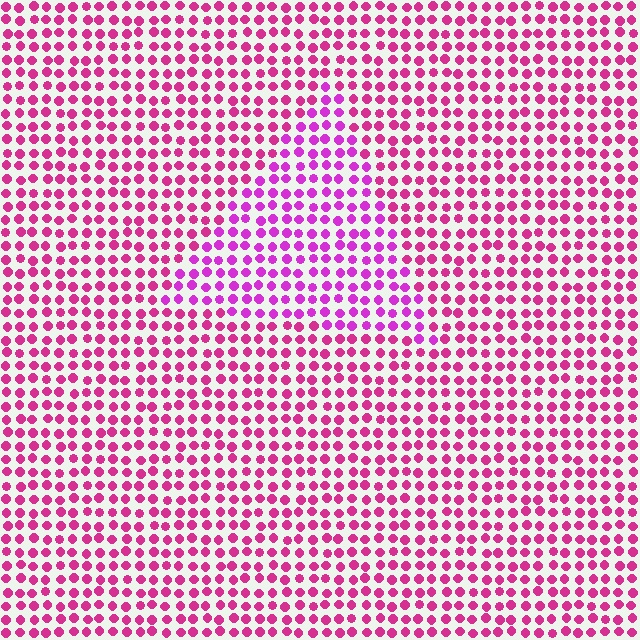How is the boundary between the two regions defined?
The boundary is defined purely by a slight shift in hue (about 25 degrees). Spacing, size, and orientation are identical on both sides.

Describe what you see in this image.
The image is filled with small magenta elements in a uniform arrangement. A triangle-shaped region is visible where the elements are tinted to a slightly different hue, forming a subtle color boundary.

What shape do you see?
I see a triangle.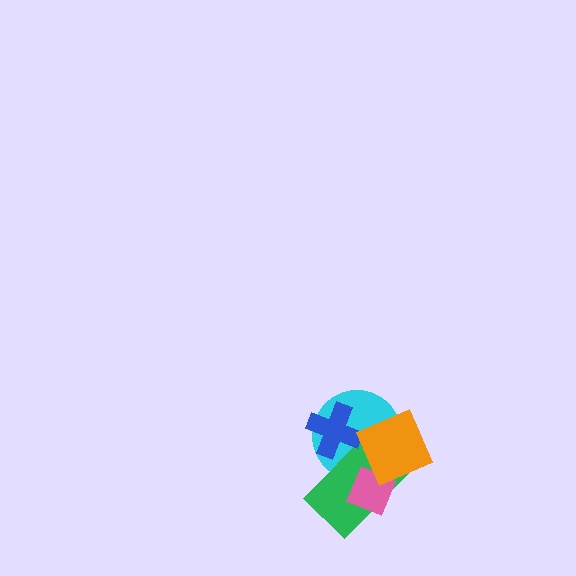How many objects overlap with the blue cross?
2 objects overlap with the blue cross.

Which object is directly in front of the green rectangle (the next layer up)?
The blue cross is directly in front of the green rectangle.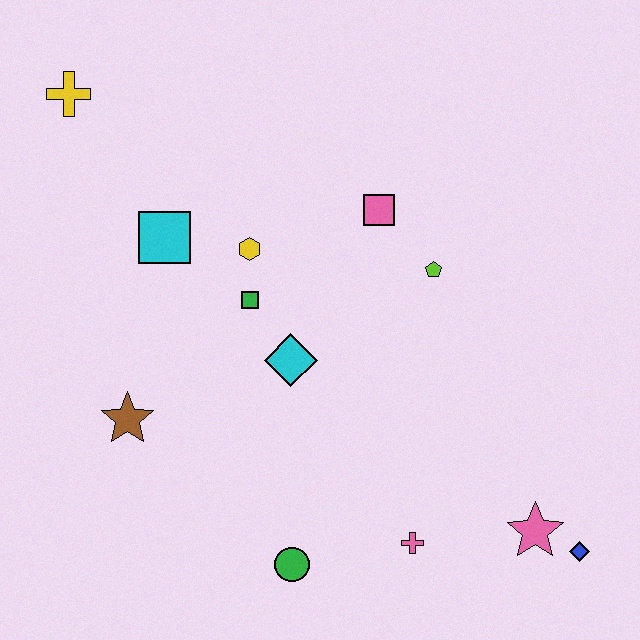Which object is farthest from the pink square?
The blue diamond is farthest from the pink square.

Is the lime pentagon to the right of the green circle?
Yes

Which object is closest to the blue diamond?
The pink star is closest to the blue diamond.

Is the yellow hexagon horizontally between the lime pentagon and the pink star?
No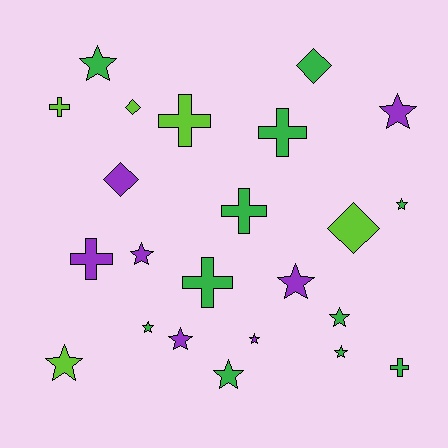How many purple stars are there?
There are 5 purple stars.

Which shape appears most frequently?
Star, with 12 objects.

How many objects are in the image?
There are 23 objects.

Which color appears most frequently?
Green, with 11 objects.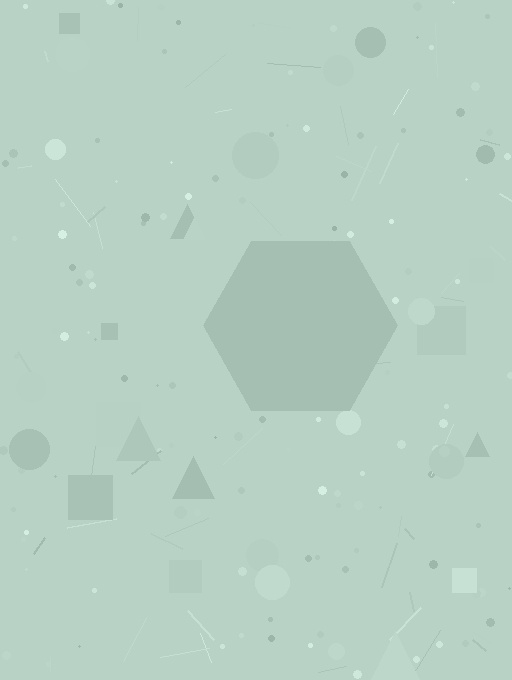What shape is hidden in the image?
A hexagon is hidden in the image.